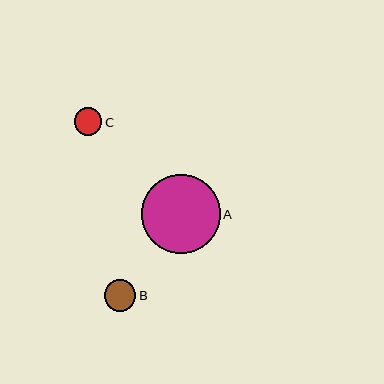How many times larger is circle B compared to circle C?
Circle B is approximately 1.1 times the size of circle C.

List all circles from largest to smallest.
From largest to smallest: A, B, C.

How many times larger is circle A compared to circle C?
Circle A is approximately 2.8 times the size of circle C.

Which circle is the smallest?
Circle C is the smallest with a size of approximately 28 pixels.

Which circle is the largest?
Circle A is the largest with a size of approximately 79 pixels.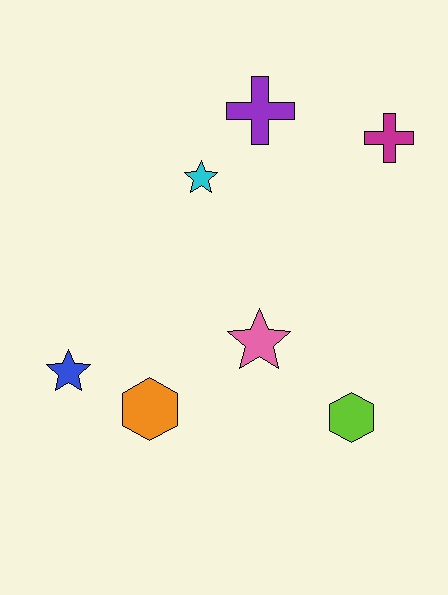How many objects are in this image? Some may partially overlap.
There are 7 objects.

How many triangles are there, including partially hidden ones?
There are no triangles.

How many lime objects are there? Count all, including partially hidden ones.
There is 1 lime object.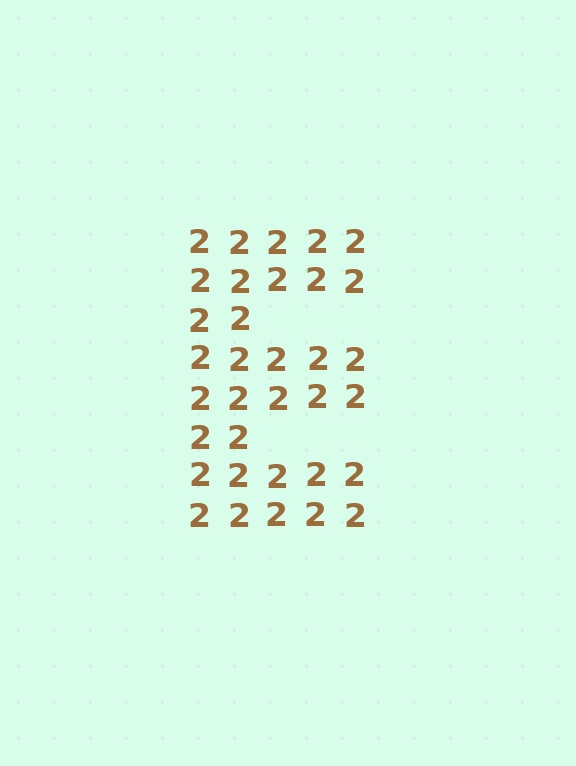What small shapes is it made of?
It is made of small digit 2's.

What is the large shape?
The large shape is the letter E.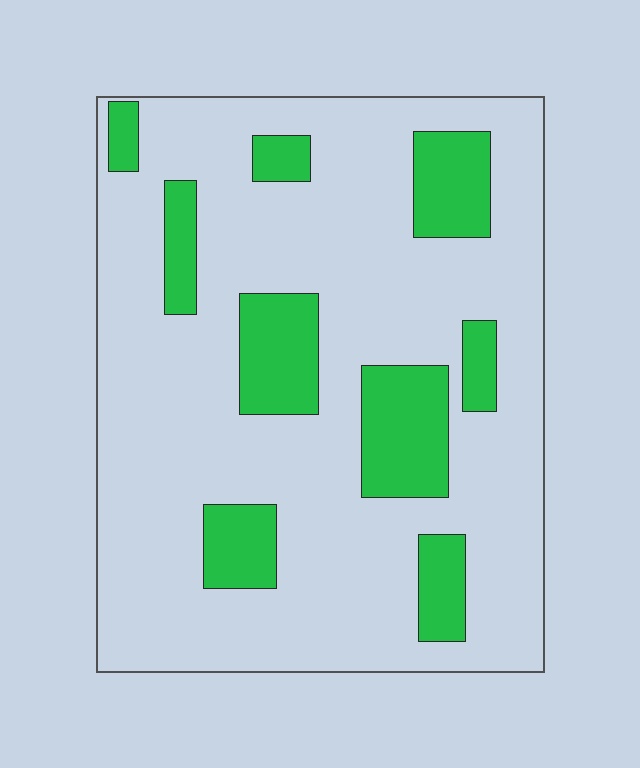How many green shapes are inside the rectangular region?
9.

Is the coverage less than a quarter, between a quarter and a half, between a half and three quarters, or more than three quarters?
Less than a quarter.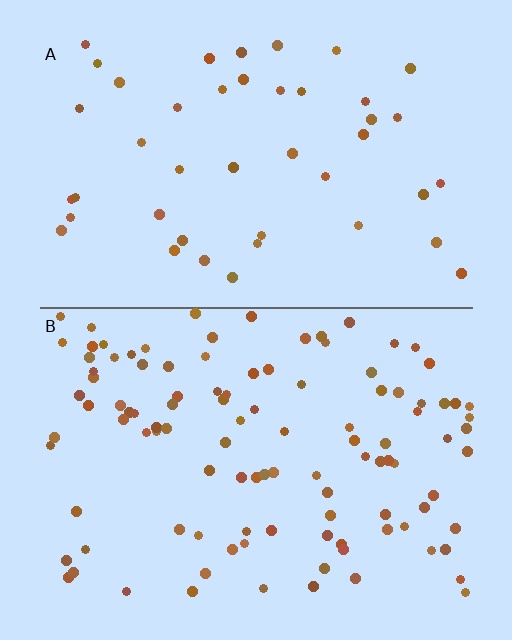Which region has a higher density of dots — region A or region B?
B (the bottom).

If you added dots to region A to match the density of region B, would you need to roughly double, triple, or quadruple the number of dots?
Approximately double.